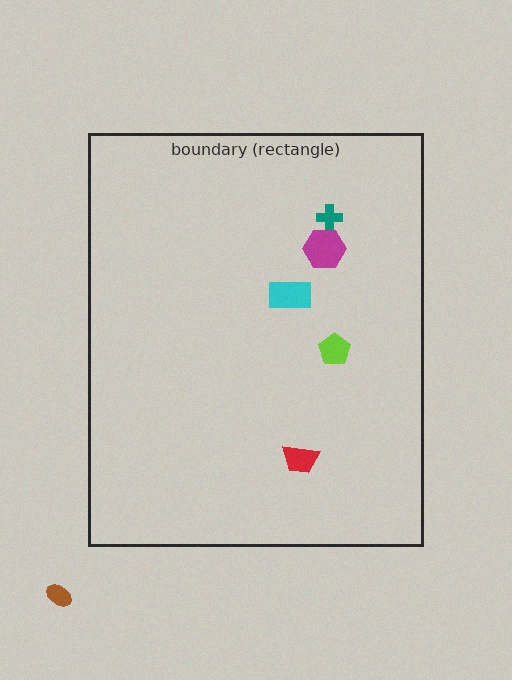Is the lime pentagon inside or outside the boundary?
Inside.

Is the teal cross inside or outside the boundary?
Inside.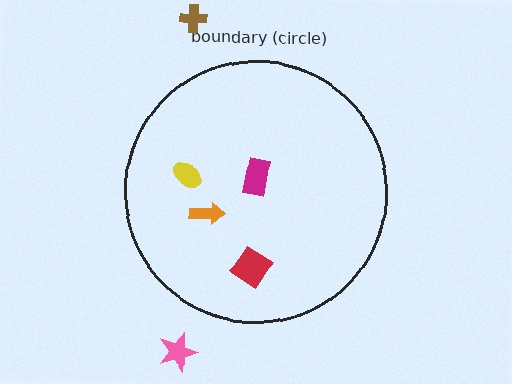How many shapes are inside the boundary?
4 inside, 2 outside.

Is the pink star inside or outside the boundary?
Outside.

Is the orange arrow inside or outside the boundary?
Inside.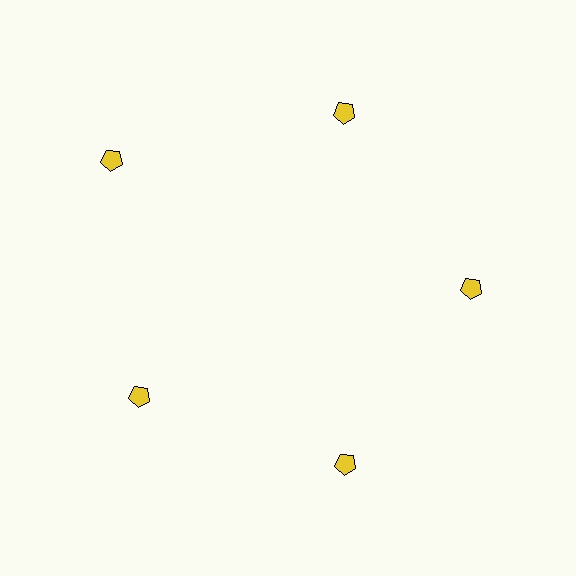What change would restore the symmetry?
The symmetry would be restored by moving it inward, back onto the ring so that all 5 pentagons sit at equal angles and equal distance from the center.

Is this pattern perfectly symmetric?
No. The 5 yellow pentagons are arranged in a ring, but one element near the 10 o'clock position is pushed outward from the center, breaking the 5-fold rotational symmetry.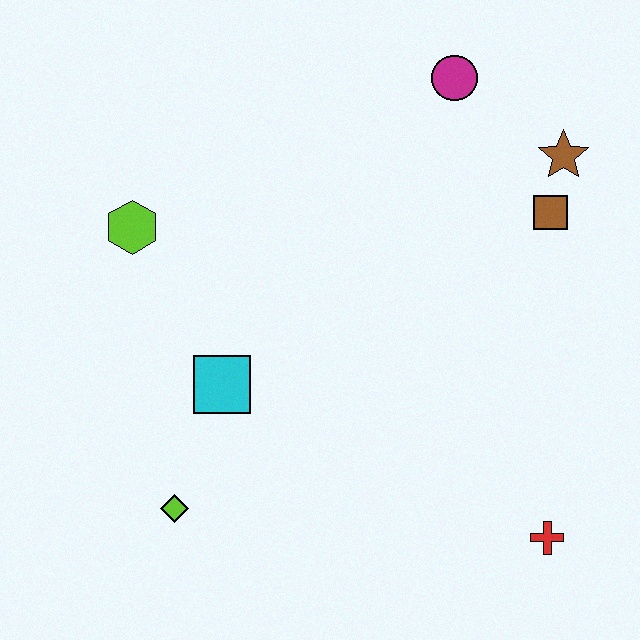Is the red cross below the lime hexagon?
Yes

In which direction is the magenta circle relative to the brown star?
The magenta circle is to the left of the brown star.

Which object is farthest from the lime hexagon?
The red cross is farthest from the lime hexagon.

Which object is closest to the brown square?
The brown star is closest to the brown square.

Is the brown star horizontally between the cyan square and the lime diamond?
No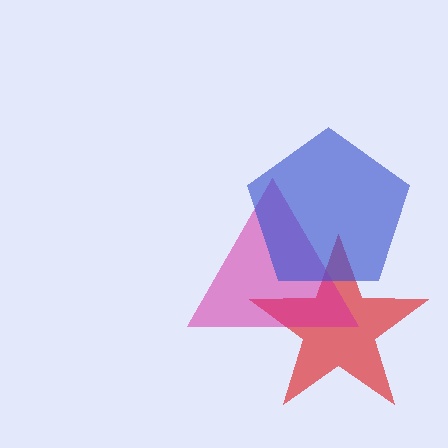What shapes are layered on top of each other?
The layered shapes are: a red star, a magenta triangle, a blue pentagon.